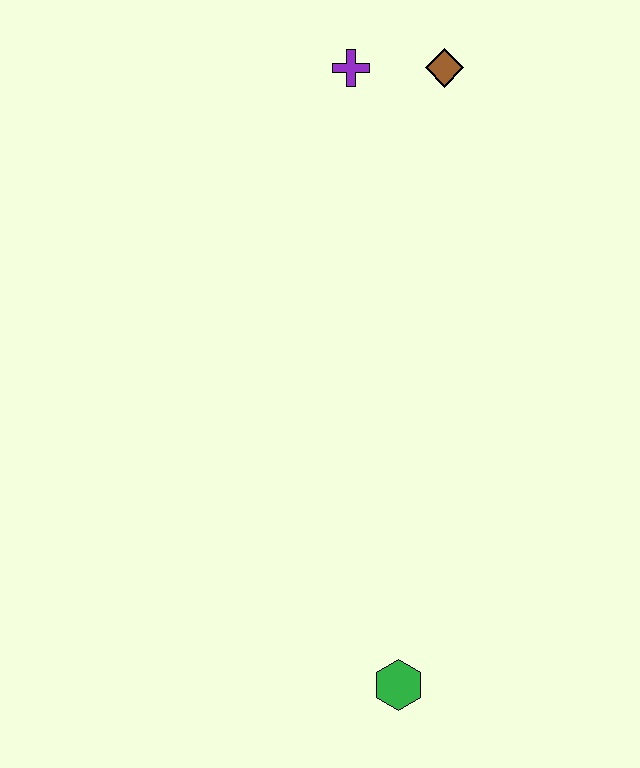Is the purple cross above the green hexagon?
Yes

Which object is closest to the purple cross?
The brown diamond is closest to the purple cross.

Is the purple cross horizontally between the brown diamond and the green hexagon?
No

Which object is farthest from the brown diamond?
The green hexagon is farthest from the brown diamond.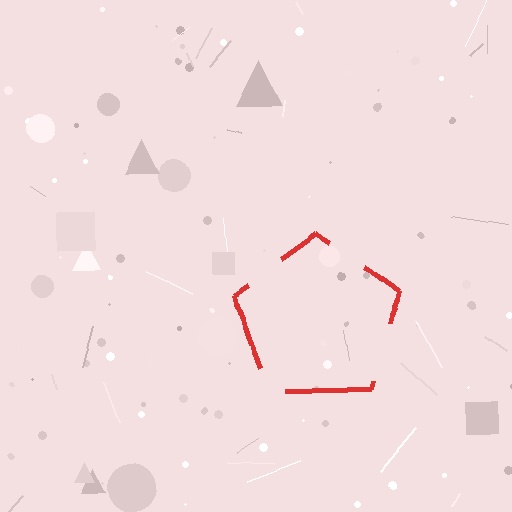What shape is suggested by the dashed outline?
The dashed outline suggests a pentagon.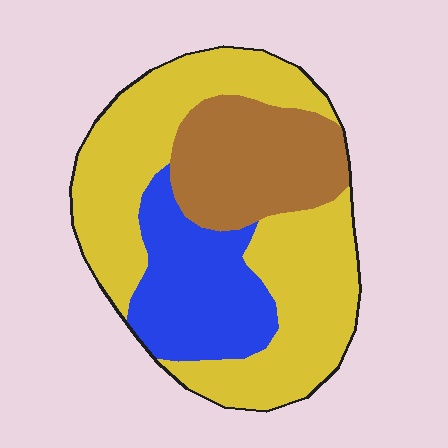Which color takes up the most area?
Yellow, at roughly 55%.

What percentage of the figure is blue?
Blue covers roughly 20% of the figure.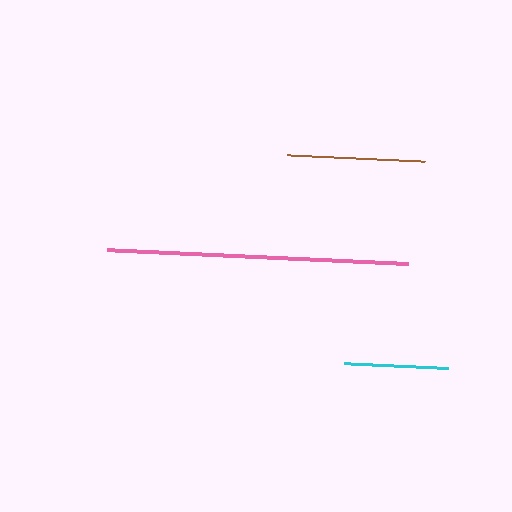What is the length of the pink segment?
The pink segment is approximately 301 pixels long.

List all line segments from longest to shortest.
From longest to shortest: pink, brown, cyan.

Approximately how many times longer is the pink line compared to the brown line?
The pink line is approximately 2.2 times the length of the brown line.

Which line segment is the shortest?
The cyan line is the shortest at approximately 104 pixels.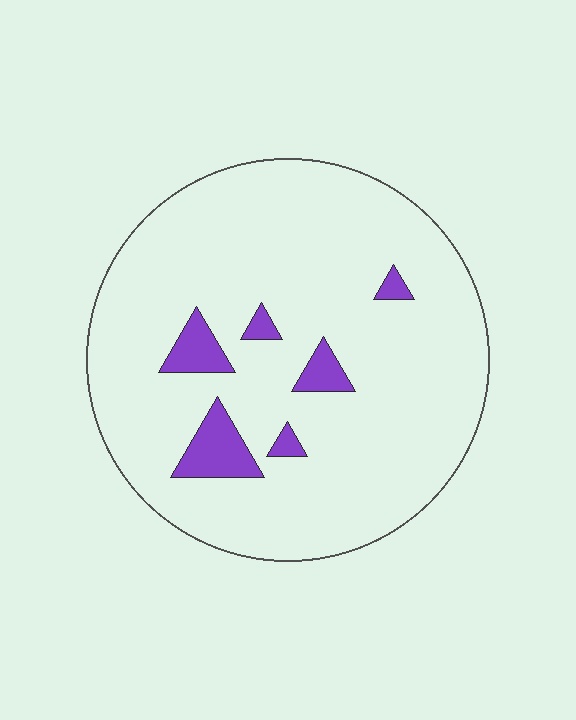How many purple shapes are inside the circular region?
6.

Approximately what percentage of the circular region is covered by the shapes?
Approximately 10%.